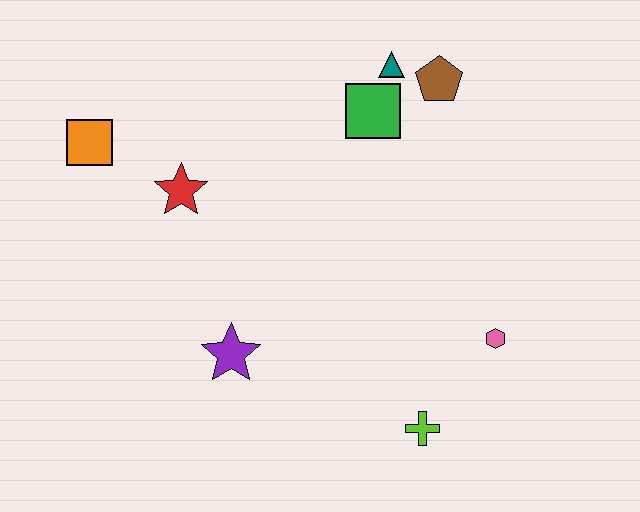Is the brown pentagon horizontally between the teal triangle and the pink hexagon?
Yes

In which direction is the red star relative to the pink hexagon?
The red star is to the left of the pink hexagon.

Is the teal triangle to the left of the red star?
No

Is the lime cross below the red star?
Yes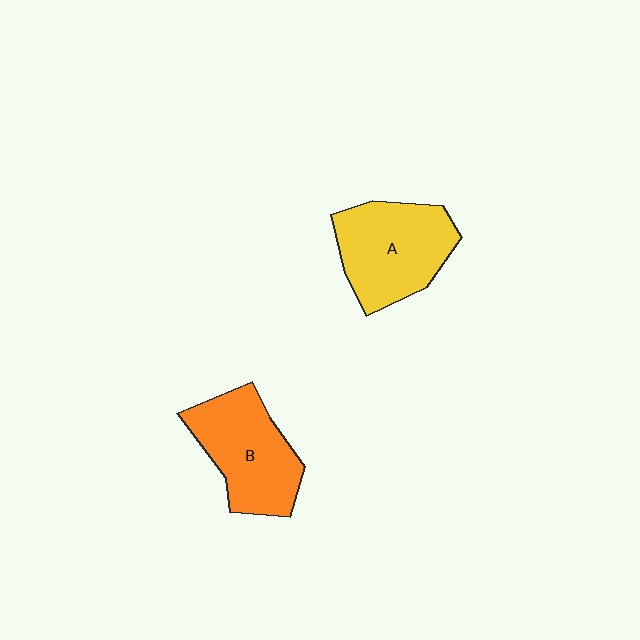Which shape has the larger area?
Shape A (yellow).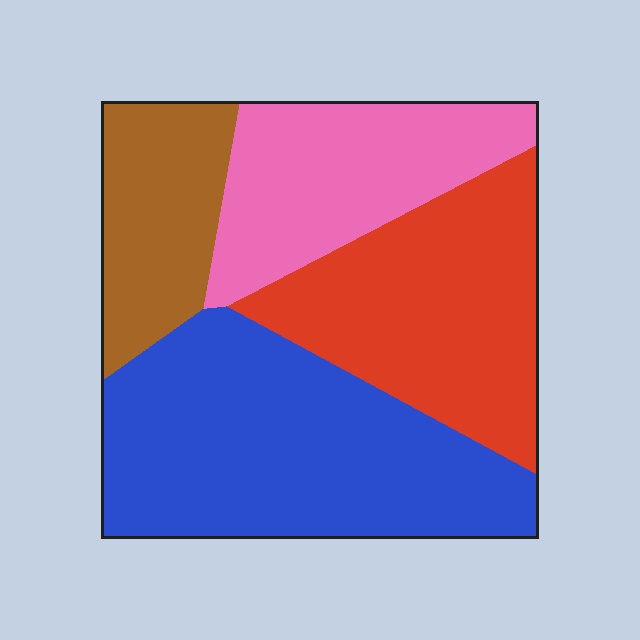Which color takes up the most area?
Blue, at roughly 35%.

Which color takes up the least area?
Brown, at roughly 15%.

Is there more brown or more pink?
Pink.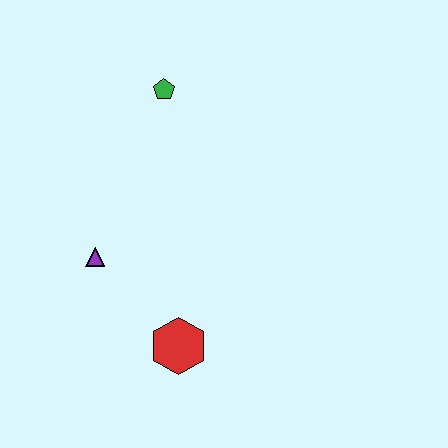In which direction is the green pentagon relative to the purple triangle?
The green pentagon is above the purple triangle.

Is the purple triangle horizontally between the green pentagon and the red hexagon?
No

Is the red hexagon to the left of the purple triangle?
No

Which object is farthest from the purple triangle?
The green pentagon is farthest from the purple triangle.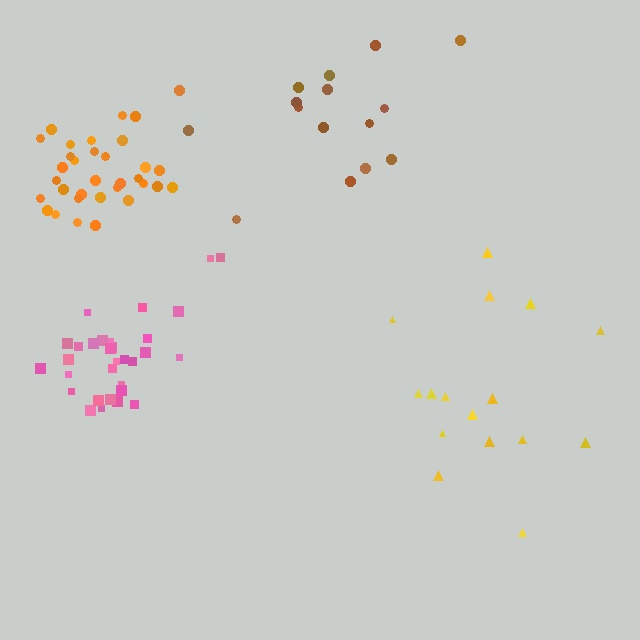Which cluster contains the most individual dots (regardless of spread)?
Orange (33).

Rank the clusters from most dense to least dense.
orange, pink, brown, yellow.